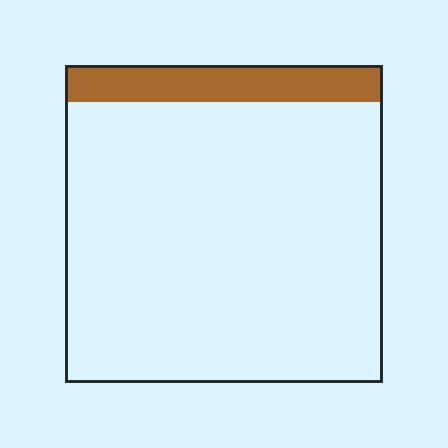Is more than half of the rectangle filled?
No.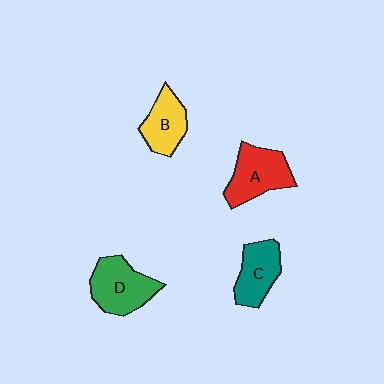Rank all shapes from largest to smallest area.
From largest to smallest: D (green), A (red), C (teal), B (yellow).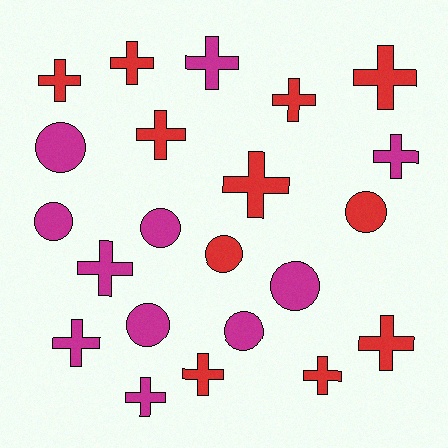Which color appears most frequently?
Red, with 11 objects.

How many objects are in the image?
There are 22 objects.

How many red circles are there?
There are 2 red circles.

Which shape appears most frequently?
Cross, with 14 objects.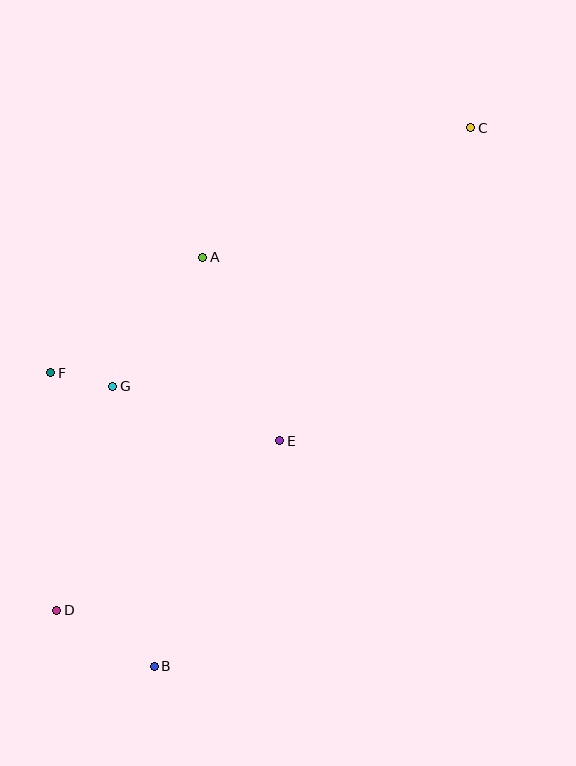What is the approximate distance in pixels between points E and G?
The distance between E and G is approximately 176 pixels.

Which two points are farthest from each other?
Points C and D are farthest from each other.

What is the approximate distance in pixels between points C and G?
The distance between C and G is approximately 441 pixels.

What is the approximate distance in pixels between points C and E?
The distance between C and E is approximately 366 pixels.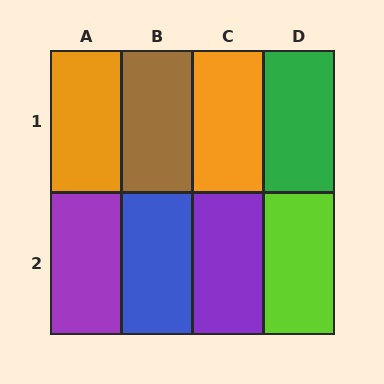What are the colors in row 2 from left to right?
Purple, blue, purple, lime.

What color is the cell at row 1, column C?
Orange.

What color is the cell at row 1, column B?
Brown.